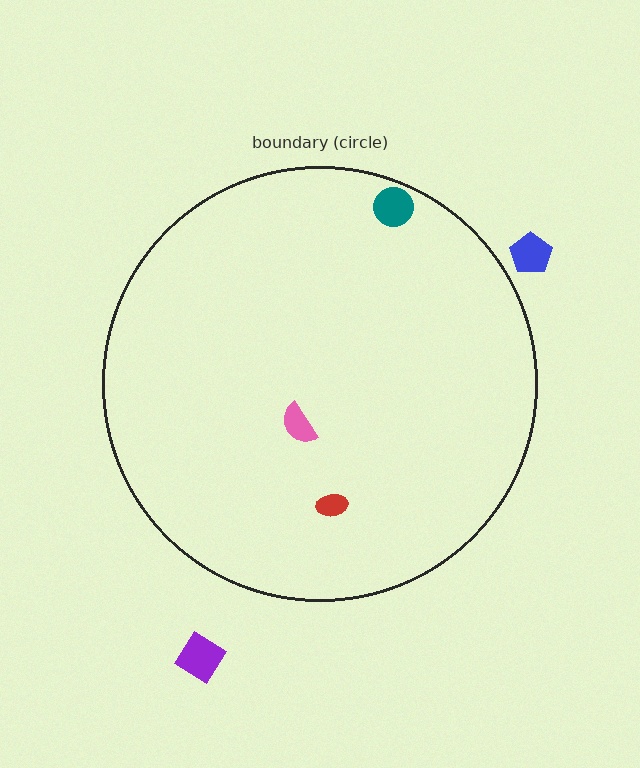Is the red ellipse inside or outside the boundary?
Inside.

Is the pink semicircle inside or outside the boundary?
Inside.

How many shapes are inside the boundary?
3 inside, 2 outside.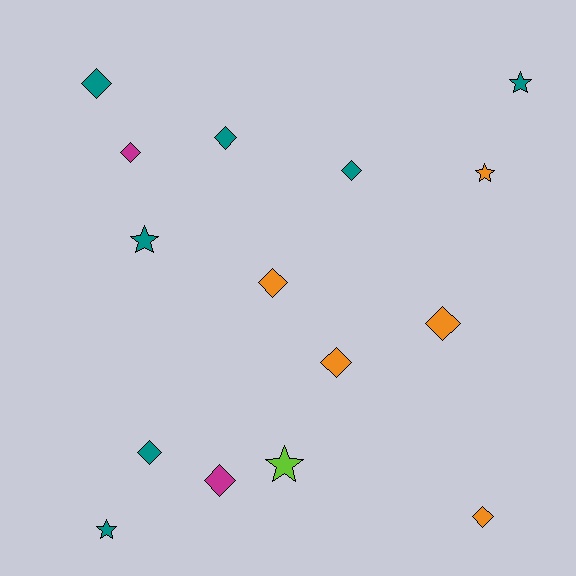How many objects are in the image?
There are 15 objects.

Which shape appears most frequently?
Diamond, with 10 objects.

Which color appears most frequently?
Teal, with 7 objects.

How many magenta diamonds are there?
There are 2 magenta diamonds.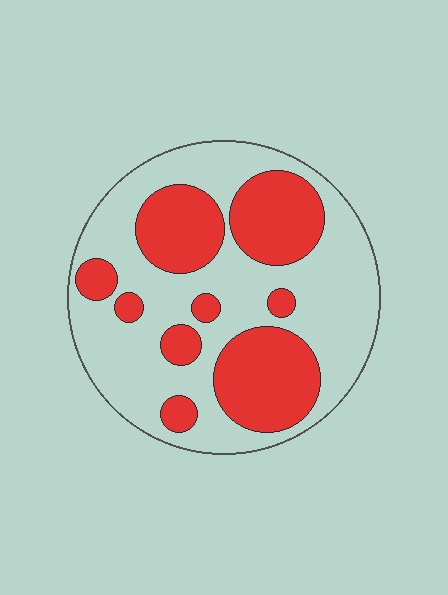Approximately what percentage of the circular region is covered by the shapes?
Approximately 35%.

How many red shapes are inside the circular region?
9.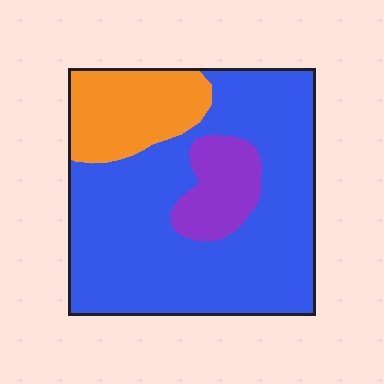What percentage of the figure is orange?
Orange covers roughly 20% of the figure.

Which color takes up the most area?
Blue, at roughly 70%.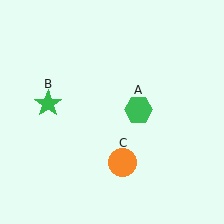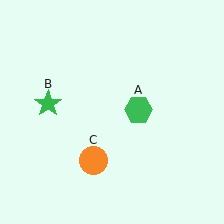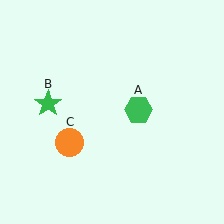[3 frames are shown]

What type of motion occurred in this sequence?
The orange circle (object C) rotated clockwise around the center of the scene.